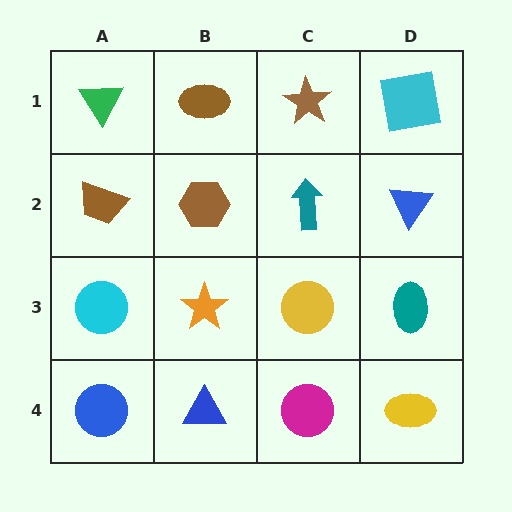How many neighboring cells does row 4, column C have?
3.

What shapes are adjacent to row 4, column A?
A cyan circle (row 3, column A), a blue triangle (row 4, column B).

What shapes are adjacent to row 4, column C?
A yellow circle (row 3, column C), a blue triangle (row 4, column B), a yellow ellipse (row 4, column D).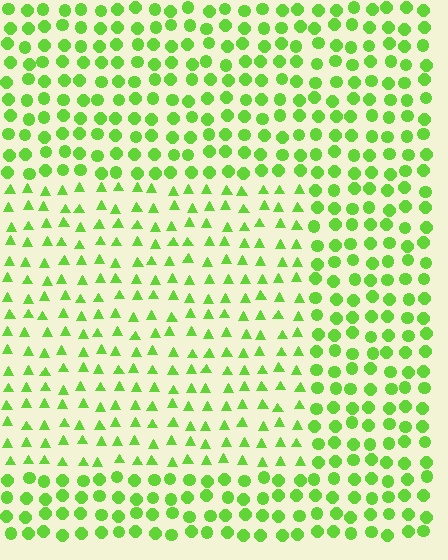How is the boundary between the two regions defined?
The boundary is defined by a change in element shape: triangles inside vs. circles outside. All elements share the same color and spacing.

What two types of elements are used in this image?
The image uses triangles inside the rectangle region and circles outside it.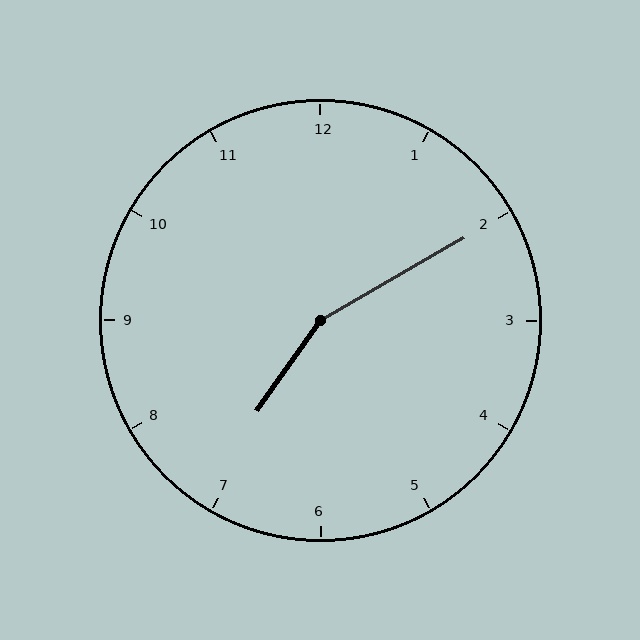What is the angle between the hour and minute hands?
Approximately 155 degrees.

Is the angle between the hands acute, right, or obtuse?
It is obtuse.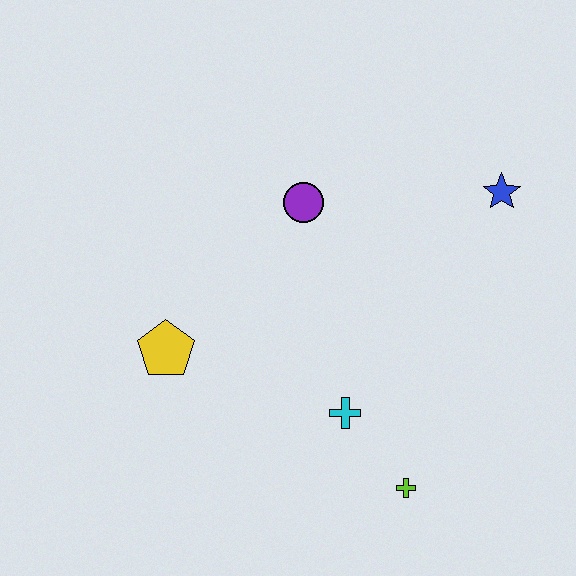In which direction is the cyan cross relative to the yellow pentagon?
The cyan cross is to the right of the yellow pentagon.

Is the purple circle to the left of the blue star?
Yes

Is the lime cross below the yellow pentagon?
Yes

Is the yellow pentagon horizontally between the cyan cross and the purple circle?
No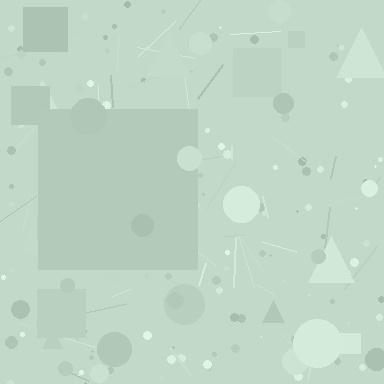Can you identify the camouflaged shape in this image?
The camouflaged shape is a square.